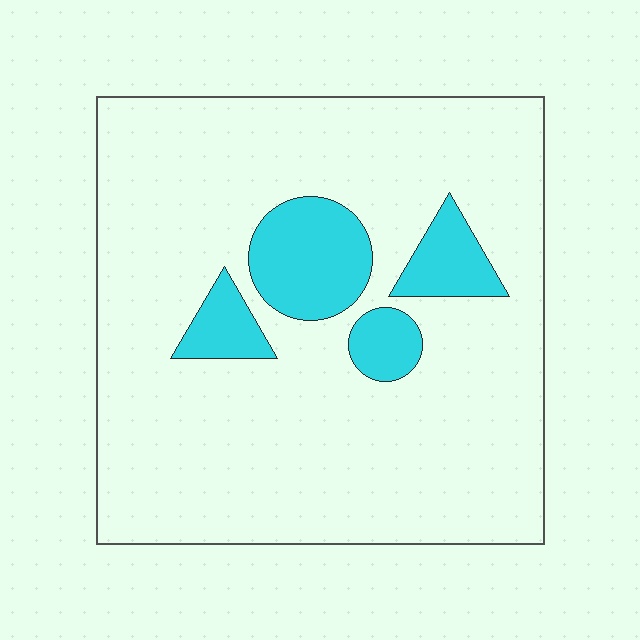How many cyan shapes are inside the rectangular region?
4.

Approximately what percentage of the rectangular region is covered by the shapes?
Approximately 15%.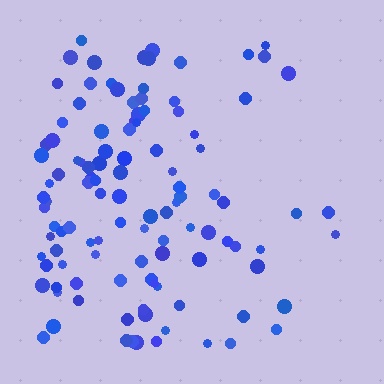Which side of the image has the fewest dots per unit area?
The right.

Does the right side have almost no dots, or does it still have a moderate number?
Still a moderate number, just noticeably fewer than the left.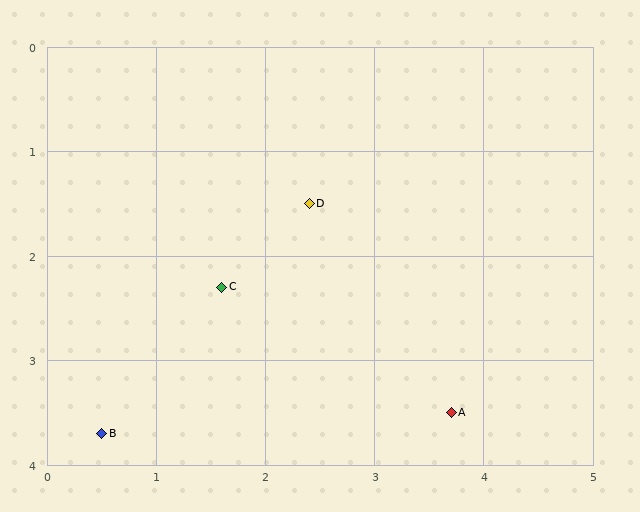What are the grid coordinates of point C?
Point C is at approximately (1.6, 2.3).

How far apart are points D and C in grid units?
Points D and C are about 1.1 grid units apart.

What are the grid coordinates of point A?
Point A is at approximately (3.7, 3.5).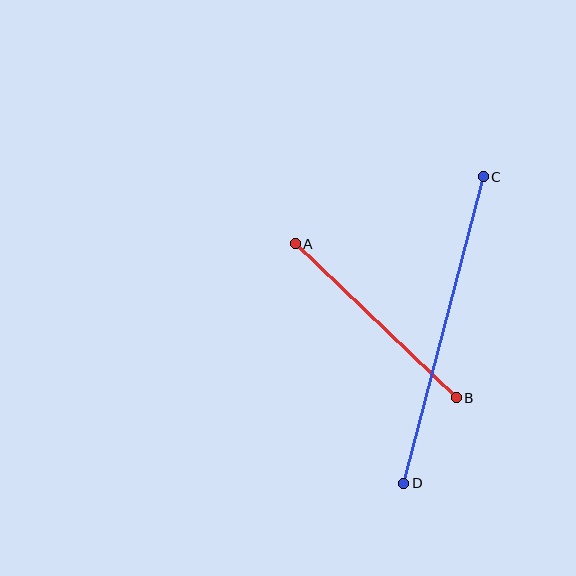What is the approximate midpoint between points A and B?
The midpoint is at approximately (376, 321) pixels.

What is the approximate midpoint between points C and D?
The midpoint is at approximately (444, 330) pixels.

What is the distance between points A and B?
The distance is approximately 223 pixels.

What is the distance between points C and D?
The distance is approximately 317 pixels.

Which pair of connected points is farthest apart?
Points C and D are farthest apart.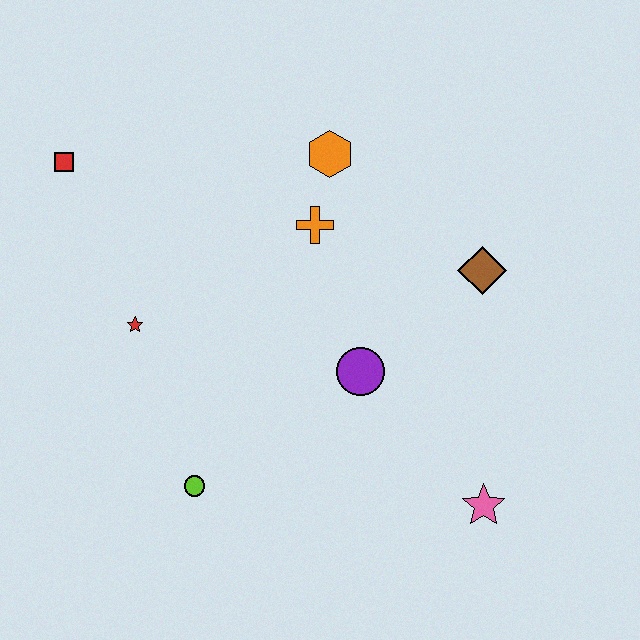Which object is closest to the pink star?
The purple circle is closest to the pink star.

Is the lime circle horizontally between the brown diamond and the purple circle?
No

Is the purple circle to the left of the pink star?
Yes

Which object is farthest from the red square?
The pink star is farthest from the red square.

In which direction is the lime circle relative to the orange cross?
The lime circle is below the orange cross.